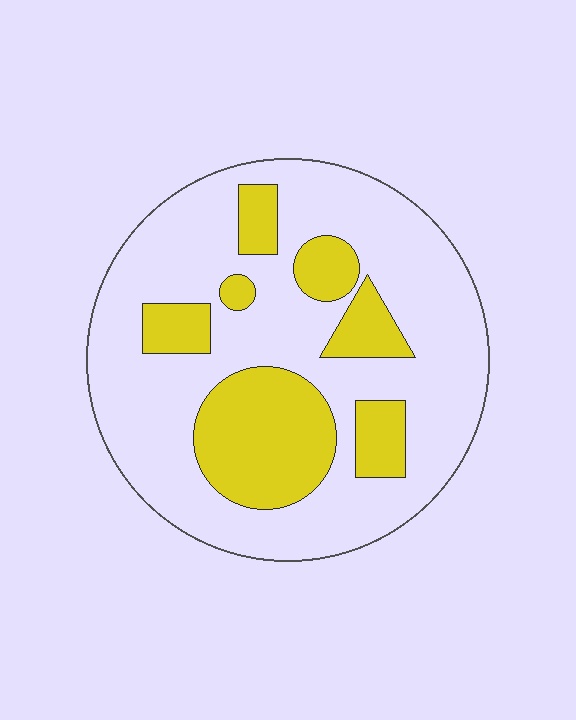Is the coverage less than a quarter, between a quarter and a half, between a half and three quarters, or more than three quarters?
Between a quarter and a half.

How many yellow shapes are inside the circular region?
7.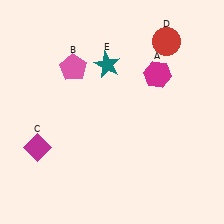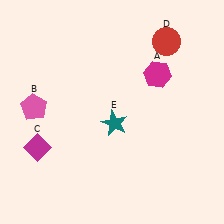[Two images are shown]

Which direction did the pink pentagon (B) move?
The pink pentagon (B) moved down.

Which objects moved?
The objects that moved are: the pink pentagon (B), the teal star (E).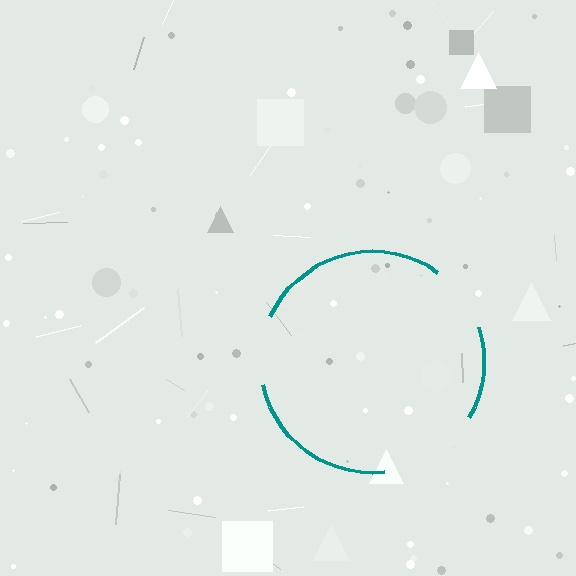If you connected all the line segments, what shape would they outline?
They would outline a circle.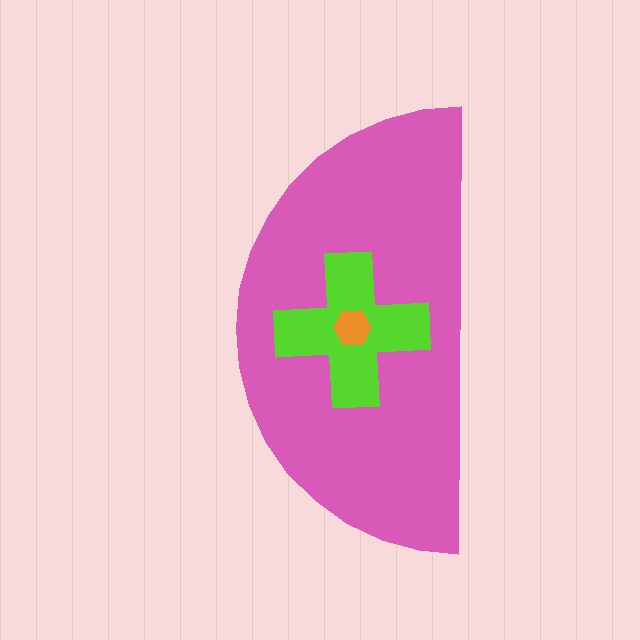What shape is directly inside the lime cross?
The orange hexagon.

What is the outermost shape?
The pink semicircle.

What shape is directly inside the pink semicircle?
The lime cross.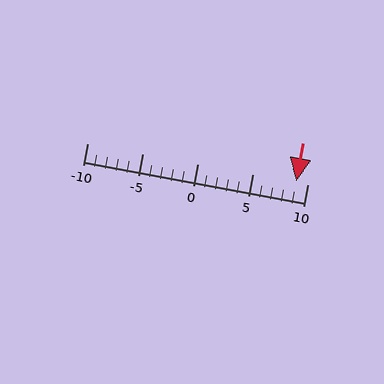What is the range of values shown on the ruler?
The ruler shows values from -10 to 10.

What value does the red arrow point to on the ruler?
The red arrow points to approximately 9.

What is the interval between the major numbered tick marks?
The major tick marks are spaced 5 units apart.